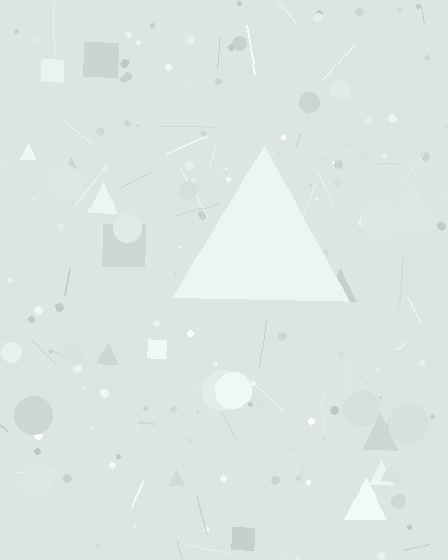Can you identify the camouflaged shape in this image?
The camouflaged shape is a triangle.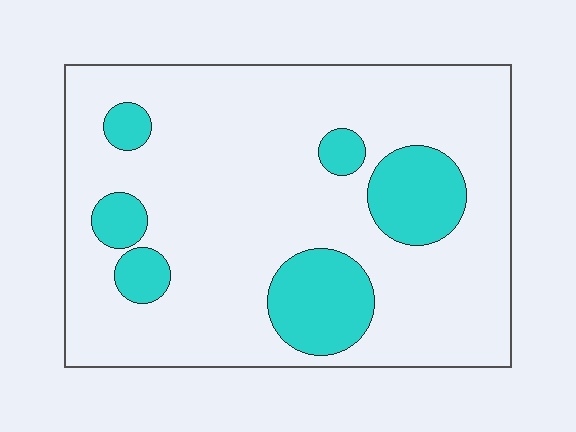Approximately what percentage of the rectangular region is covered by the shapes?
Approximately 20%.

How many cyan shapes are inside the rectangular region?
6.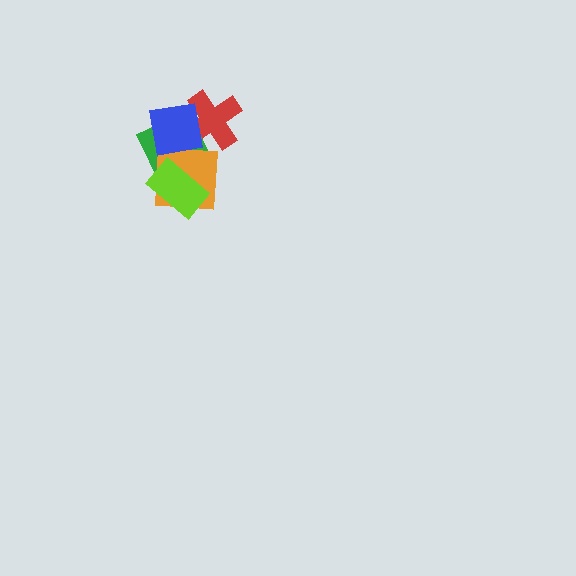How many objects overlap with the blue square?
3 objects overlap with the blue square.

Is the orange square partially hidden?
Yes, it is partially covered by another shape.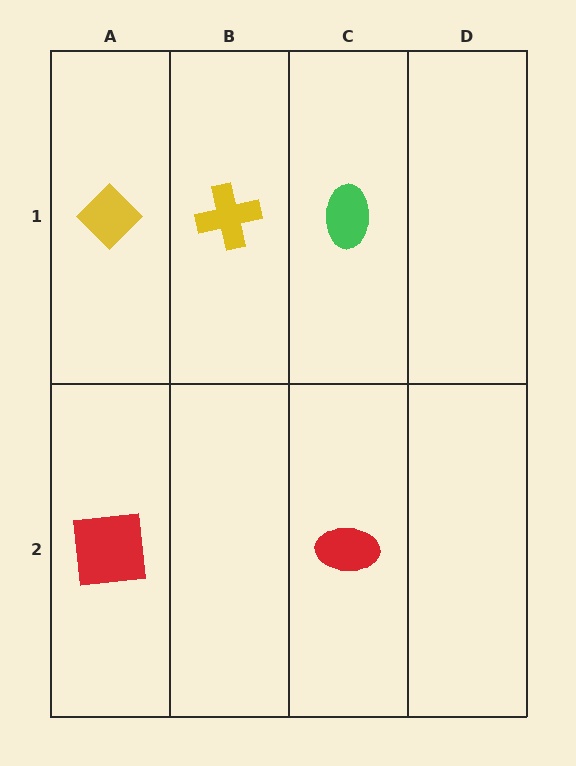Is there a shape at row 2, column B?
No, that cell is empty.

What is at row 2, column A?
A red square.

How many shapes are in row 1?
3 shapes.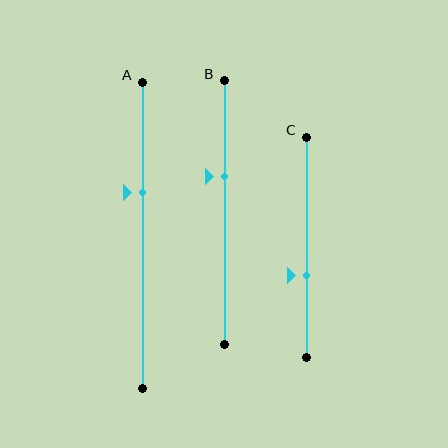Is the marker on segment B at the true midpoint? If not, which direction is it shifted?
No, the marker on segment B is shifted upward by about 14% of the segment length.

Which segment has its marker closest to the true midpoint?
Segment C has its marker closest to the true midpoint.